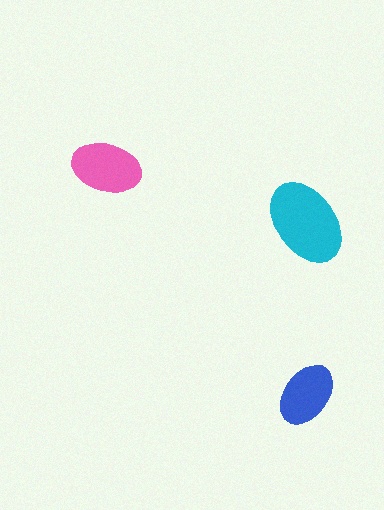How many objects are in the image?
There are 3 objects in the image.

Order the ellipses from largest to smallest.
the cyan one, the pink one, the blue one.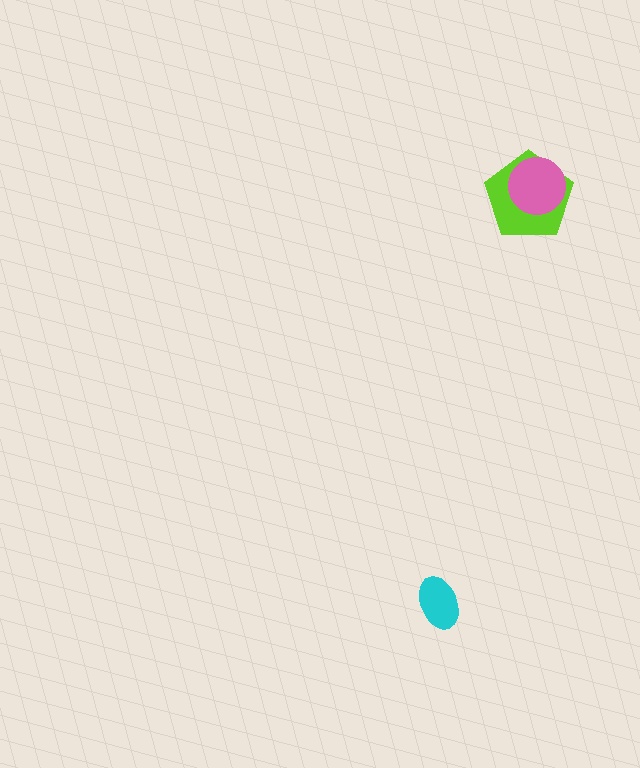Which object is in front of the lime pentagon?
The pink circle is in front of the lime pentagon.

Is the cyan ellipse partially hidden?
No, no other shape covers it.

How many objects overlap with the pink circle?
1 object overlaps with the pink circle.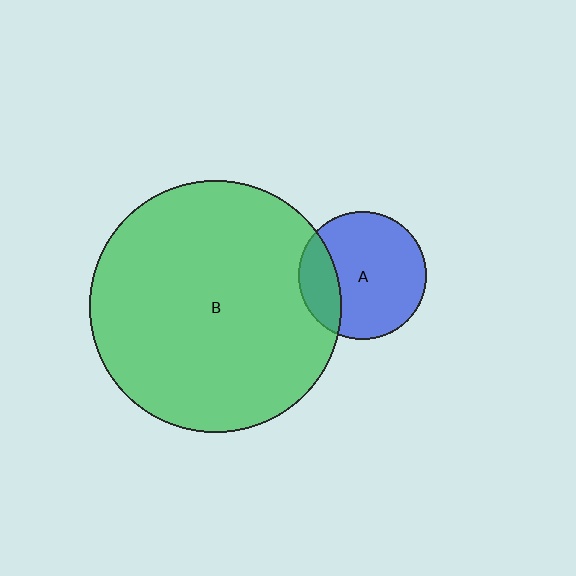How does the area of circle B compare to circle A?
Approximately 3.9 times.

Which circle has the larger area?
Circle B (green).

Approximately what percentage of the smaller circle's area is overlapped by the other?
Approximately 25%.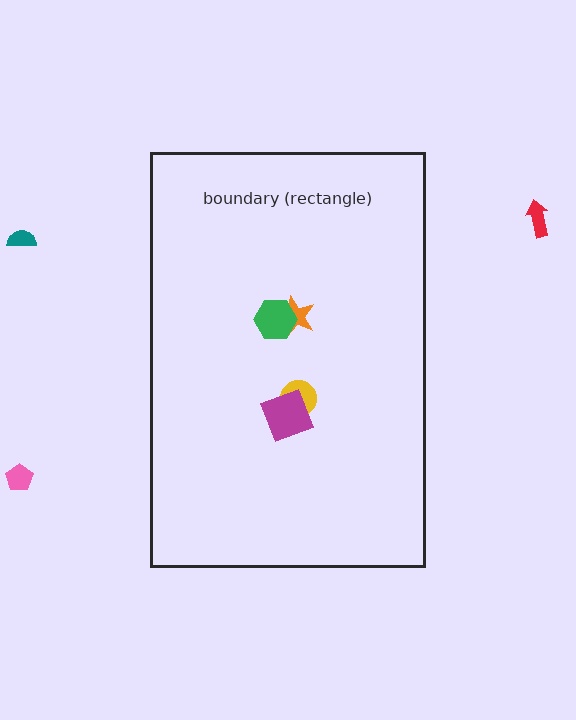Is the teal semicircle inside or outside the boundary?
Outside.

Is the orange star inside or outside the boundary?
Inside.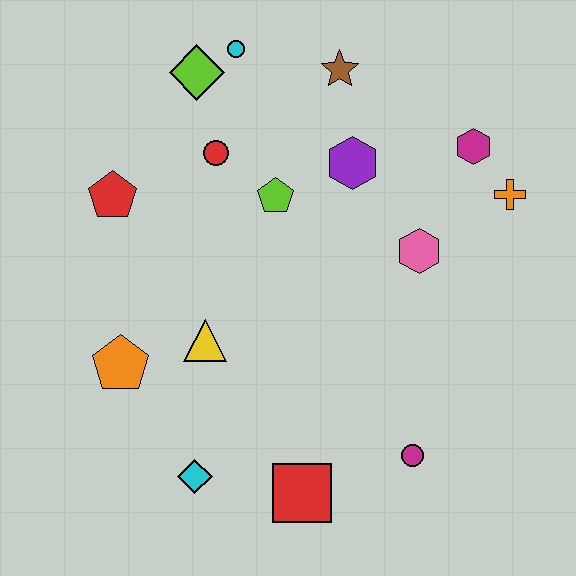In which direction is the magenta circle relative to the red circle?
The magenta circle is below the red circle.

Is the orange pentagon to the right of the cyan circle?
No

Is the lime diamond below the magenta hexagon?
No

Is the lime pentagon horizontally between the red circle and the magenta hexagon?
Yes